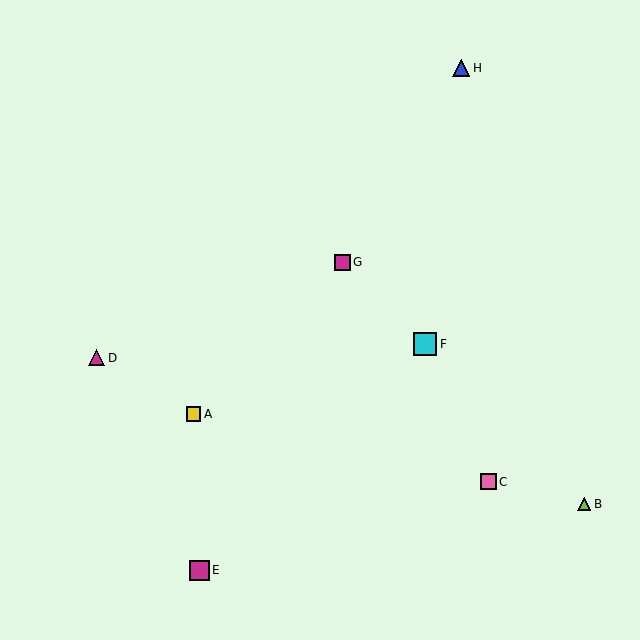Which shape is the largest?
The cyan square (labeled F) is the largest.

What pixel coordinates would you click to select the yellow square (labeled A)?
Click at (193, 414) to select the yellow square A.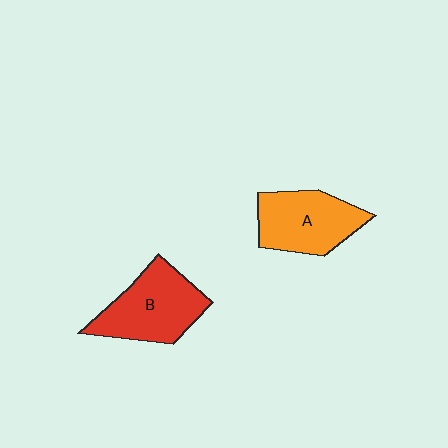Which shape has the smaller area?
Shape A (orange).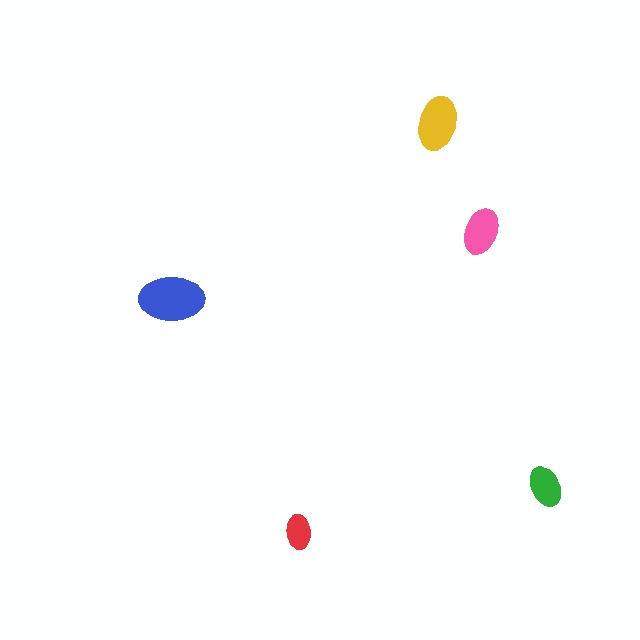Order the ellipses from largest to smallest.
the blue one, the yellow one, the pink one, the green one, the red one.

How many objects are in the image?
There are 5 objects in the image.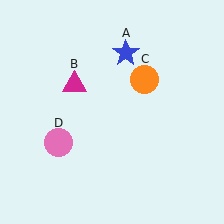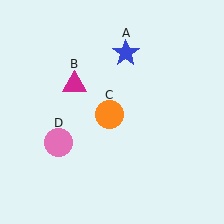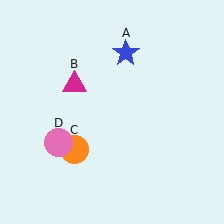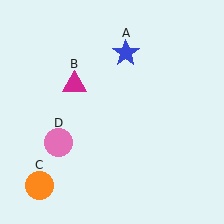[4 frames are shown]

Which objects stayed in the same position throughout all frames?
Blue star (object A) and magenta triangle (object B) and pink circle (object D) remained stationary.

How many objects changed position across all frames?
1 object changed position: orange circle (object C).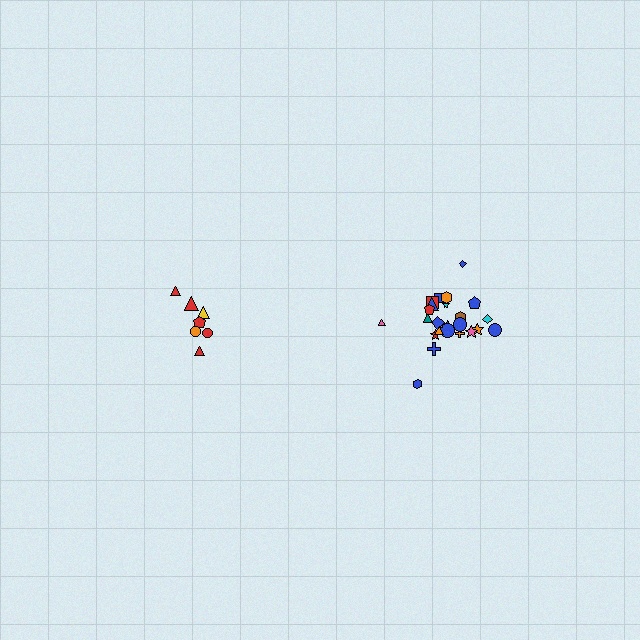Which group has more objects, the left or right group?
The right group.